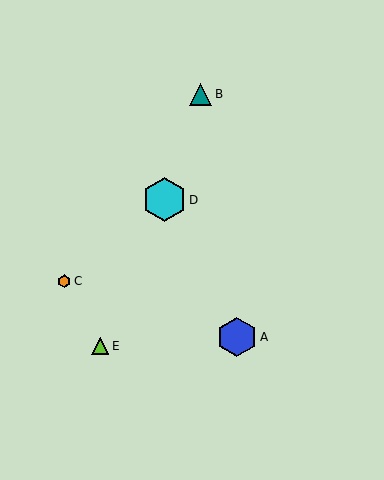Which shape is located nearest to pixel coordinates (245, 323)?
The blue hexagon (labeled A) at (237, 337) is nearest to that location.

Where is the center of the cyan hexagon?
The center of the cyan hexagon is at (165, 200).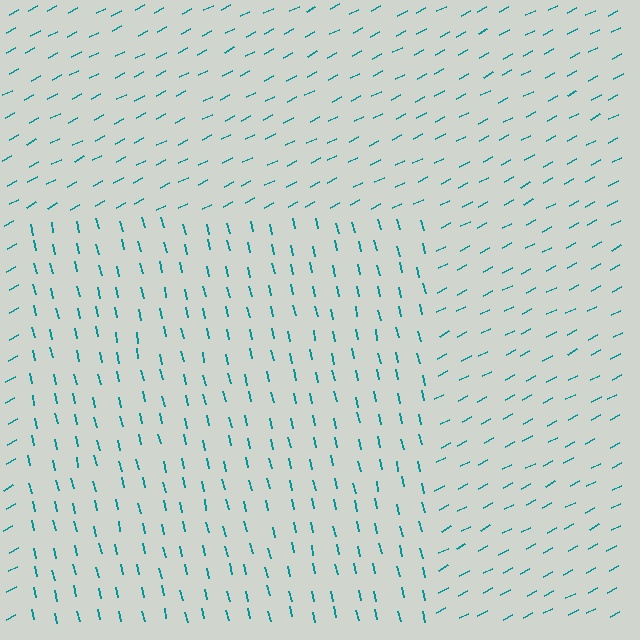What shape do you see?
I see a rectangle.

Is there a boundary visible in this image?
Yes, there is a texture boundary formed by a change in line orientation.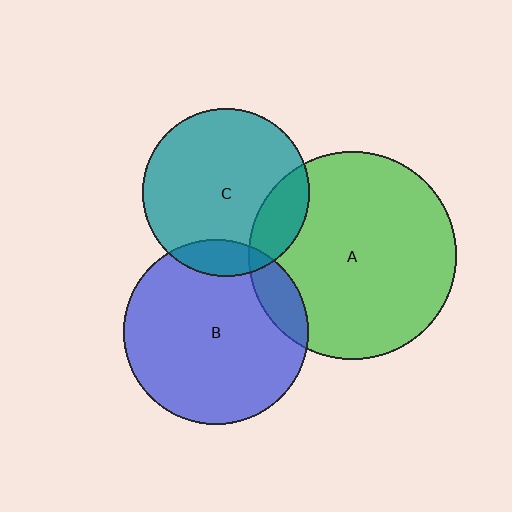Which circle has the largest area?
Circle A (green).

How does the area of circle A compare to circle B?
Approximately 1.3 times.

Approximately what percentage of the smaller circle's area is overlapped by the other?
Approximately 10%.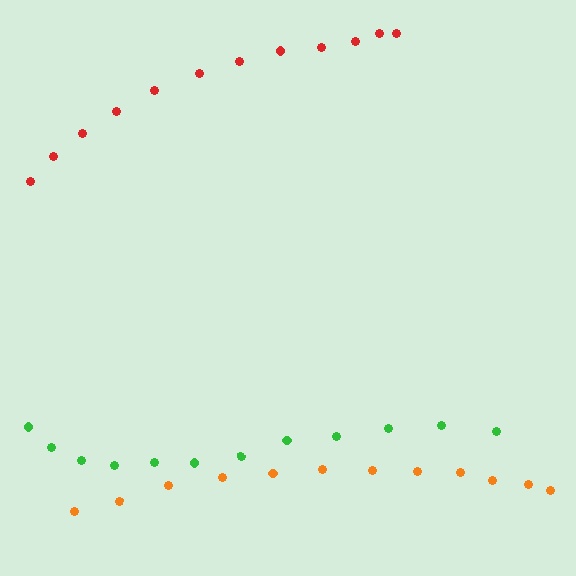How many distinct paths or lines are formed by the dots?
There are 3 distinct paths.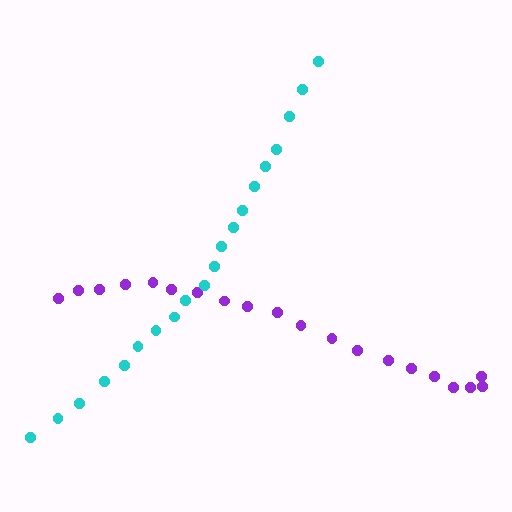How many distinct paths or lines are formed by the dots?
There are 2 distinct paths.